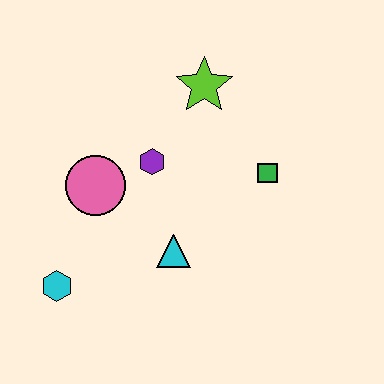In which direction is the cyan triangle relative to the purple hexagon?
The cyan triangle is below the purple hexagon.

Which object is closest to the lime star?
The purple hexagon is closest to the lime star.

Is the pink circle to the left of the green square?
Yes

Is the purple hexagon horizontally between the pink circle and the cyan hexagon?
No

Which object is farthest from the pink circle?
The green square is farthest from the pink circle.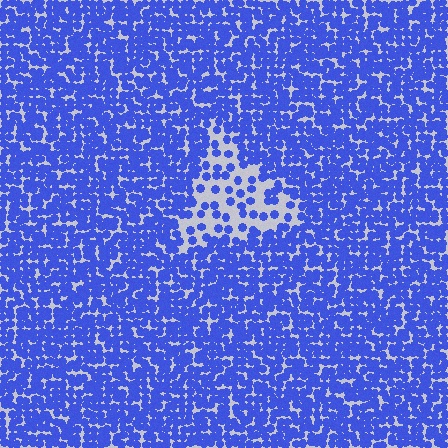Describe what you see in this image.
The image contains small blue elements arranged at two different densities. A triangle-shaped region is visible where the elements are less densely packed than the surrounding area.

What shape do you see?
I see a triangle.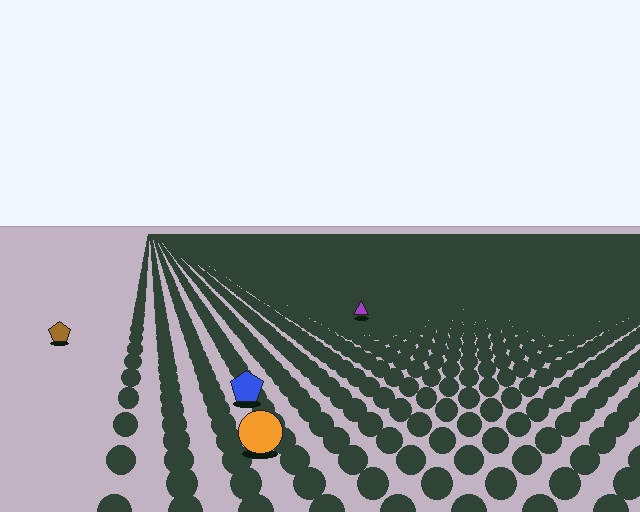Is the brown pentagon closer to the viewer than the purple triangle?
Yes. The brown pentagon is closer — you can tell from the texture gradient: the ground texture is coarser near it.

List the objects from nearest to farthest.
From nearest to farthest: the orange circle, the blue pentagon, the brown pentagon, the purple triangle.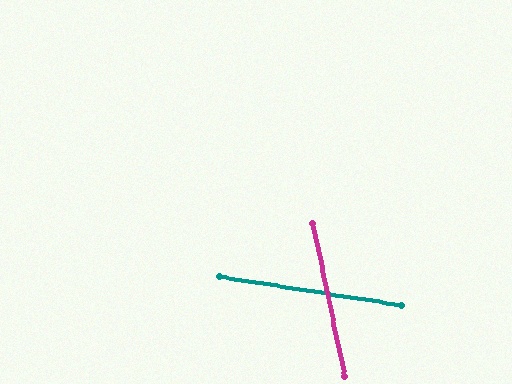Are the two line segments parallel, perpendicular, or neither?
Neither parallel nor perpendicular — they differ by about 69°.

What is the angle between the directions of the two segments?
Approximately 69 degrees.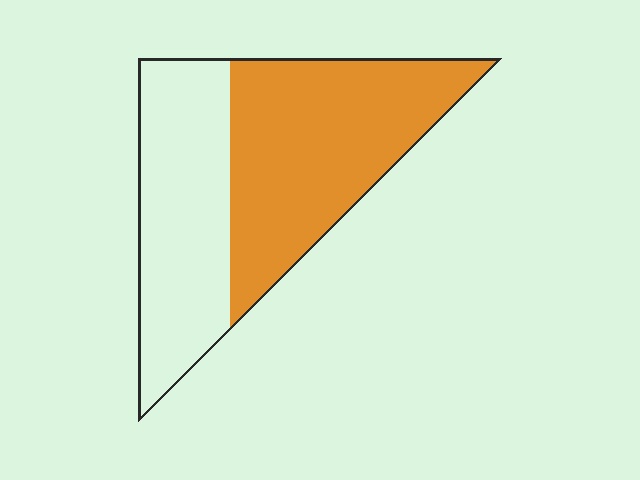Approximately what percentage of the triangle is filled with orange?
Approximately 55%.